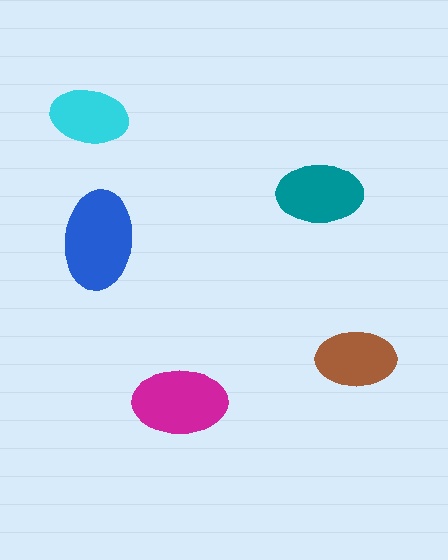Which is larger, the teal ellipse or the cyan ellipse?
The teal one.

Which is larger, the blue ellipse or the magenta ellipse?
The blue one.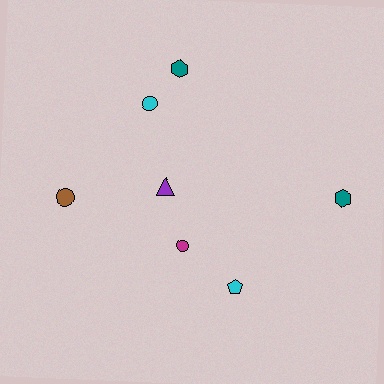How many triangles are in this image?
There is 1 triangle.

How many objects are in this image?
There are 7 objects.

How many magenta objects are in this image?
There is 1 magenta object.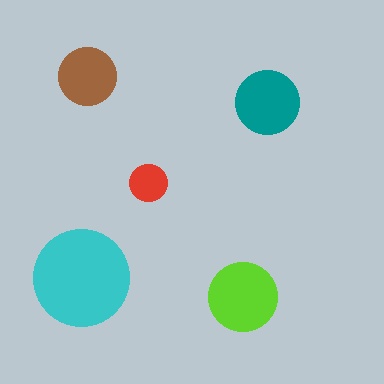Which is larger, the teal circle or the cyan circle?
The cyan one.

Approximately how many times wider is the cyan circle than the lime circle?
About 1.5 times wider.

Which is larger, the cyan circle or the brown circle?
The cyan one.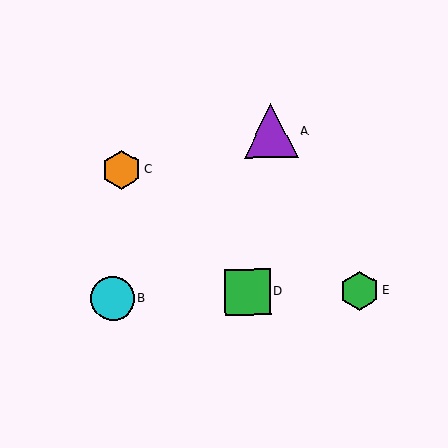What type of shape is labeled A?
Shape A is a purple triangle.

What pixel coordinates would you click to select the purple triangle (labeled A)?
Click at (271, 131) to select the purple triangle A.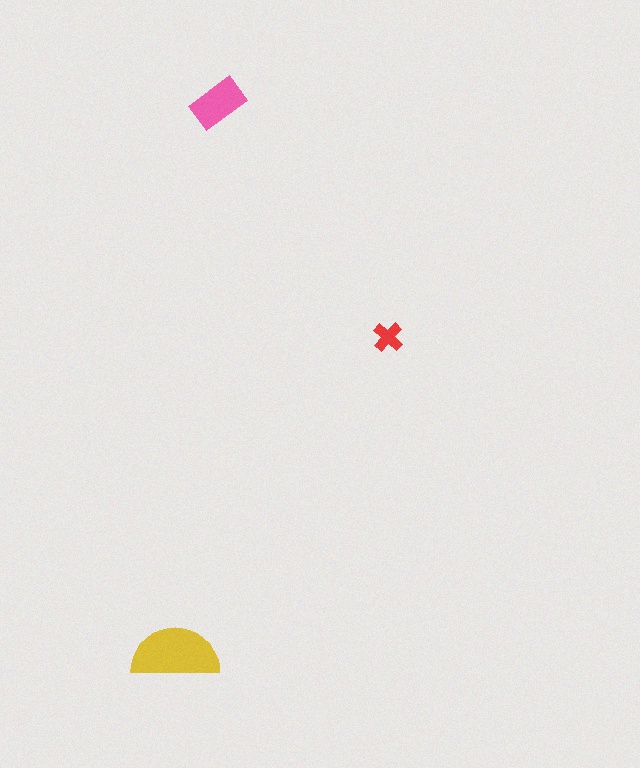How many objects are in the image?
There are 3 objects in the image.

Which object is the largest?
The yellow semicircle.